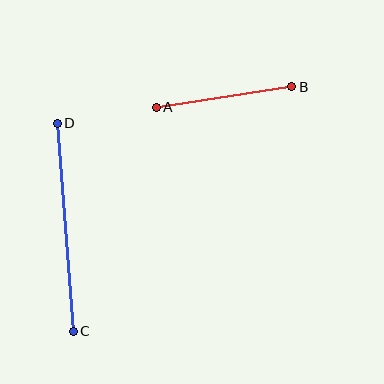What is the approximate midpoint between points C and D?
The midpoint is at approximately (65, 227) pixels.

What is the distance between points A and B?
The distance is approximately 137 pixels.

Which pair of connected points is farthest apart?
Points C and D are farthest apart.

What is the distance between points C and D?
The distance is approximately 209 pixels.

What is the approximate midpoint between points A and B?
The midpoint is at approximately (224, 97) pixels.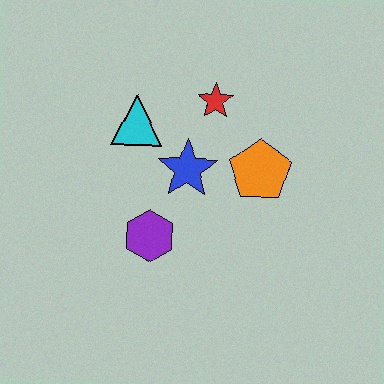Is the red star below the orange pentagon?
No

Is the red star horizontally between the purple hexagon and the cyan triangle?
No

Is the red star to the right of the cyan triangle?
Yes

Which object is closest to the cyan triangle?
The blue star is closest to the cyan triangle.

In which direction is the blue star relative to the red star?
The blue star is below the red star.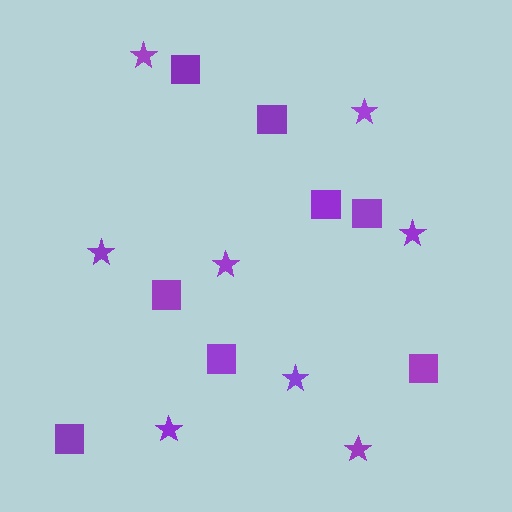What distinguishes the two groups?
There are 2 groups: one group of squares (8) and one group of stars (8).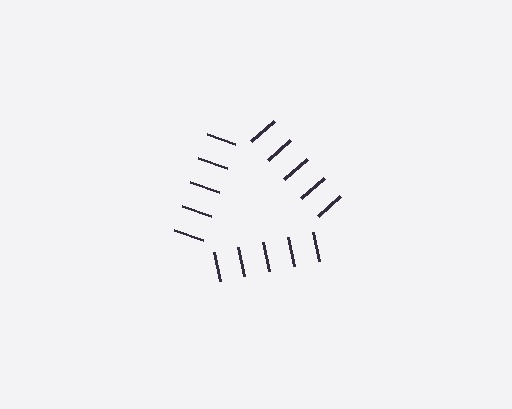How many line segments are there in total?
15 — 5 along each of the 3 edges.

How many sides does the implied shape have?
3 sides — the line-ends trace a triangle.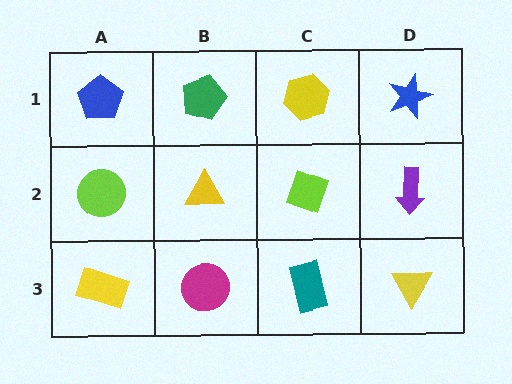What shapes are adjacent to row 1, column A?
A lime circle (row 2, column A), a green pentagon (row 1, column B).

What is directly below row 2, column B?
A magenta circle.